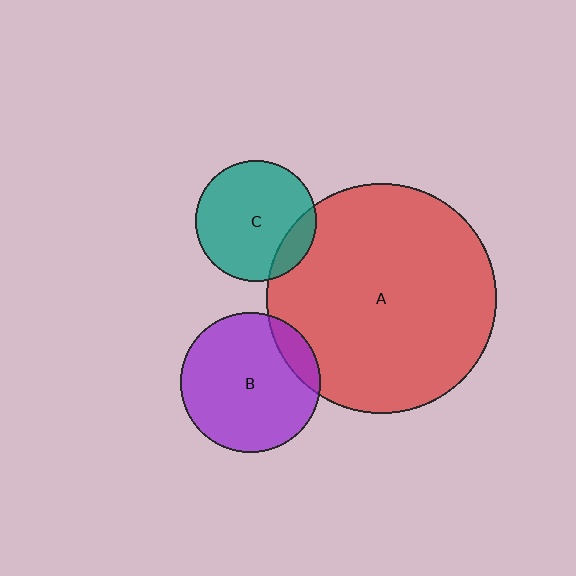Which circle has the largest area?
Circle A (red).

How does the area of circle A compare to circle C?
Approximately 3.6 times.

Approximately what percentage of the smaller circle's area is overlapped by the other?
Approximately 15%.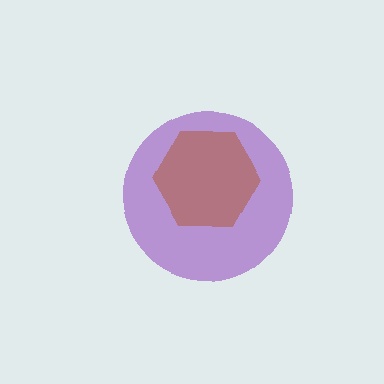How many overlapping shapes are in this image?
There are 2 overlapping shapes in the image.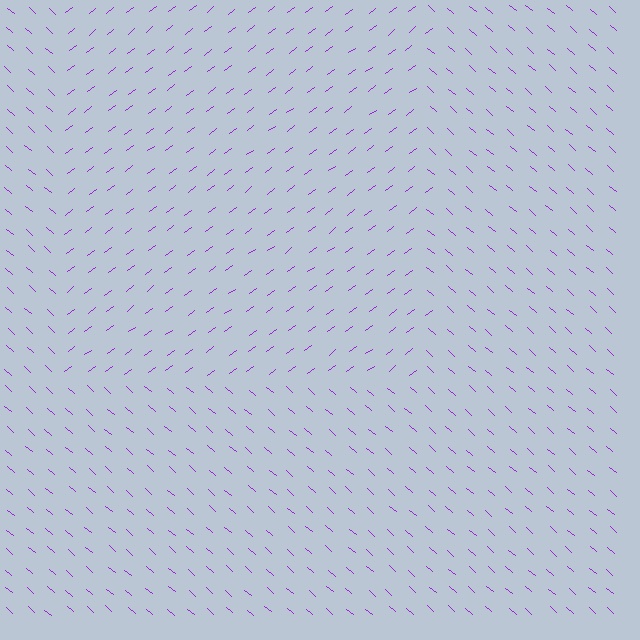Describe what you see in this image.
The image is filled with small purple line segments. A rectangle region in the image has lines oriented differently from the surrounding lines, creating a visible texture boundary.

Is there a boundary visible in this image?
Yes, there is a texture boundary formed by a change in line orientation.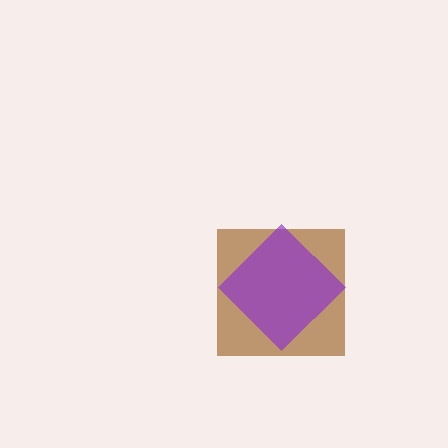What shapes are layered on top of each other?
The layered shapes are: a brown square, a purple diamond.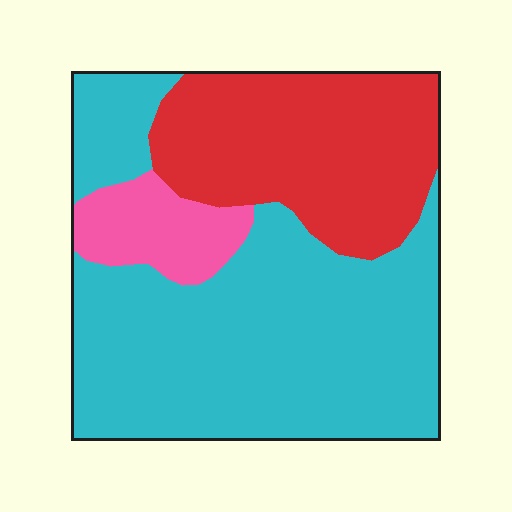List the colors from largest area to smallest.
From largest to smallest: cyan, red, pink.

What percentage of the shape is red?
Red takes up between a quarter and a half of the shape.